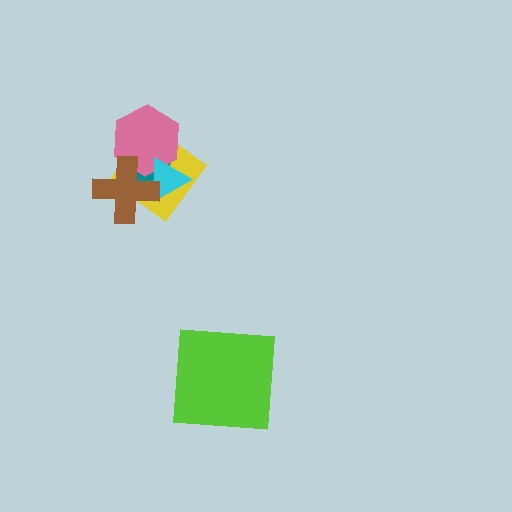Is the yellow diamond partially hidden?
Yes, it is partially covered by another shape.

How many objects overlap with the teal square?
4 objects overlap with the teal square.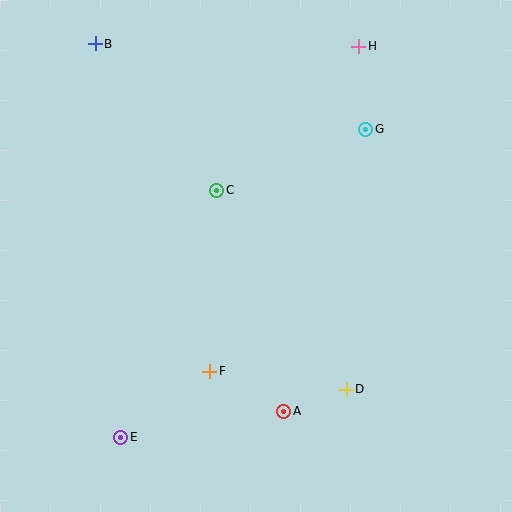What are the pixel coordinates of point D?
Point D is at (346, 389).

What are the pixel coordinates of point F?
Point F is at (210, 371).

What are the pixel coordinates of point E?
Point E is at (121, 437).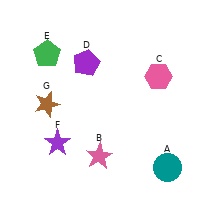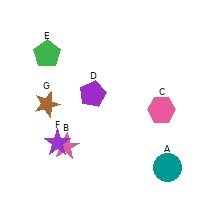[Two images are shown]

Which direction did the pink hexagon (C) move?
The pink hexagon (C) moved down.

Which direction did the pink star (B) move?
The pink star (B) moved left.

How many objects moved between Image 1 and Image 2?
3 objects moved between the two images.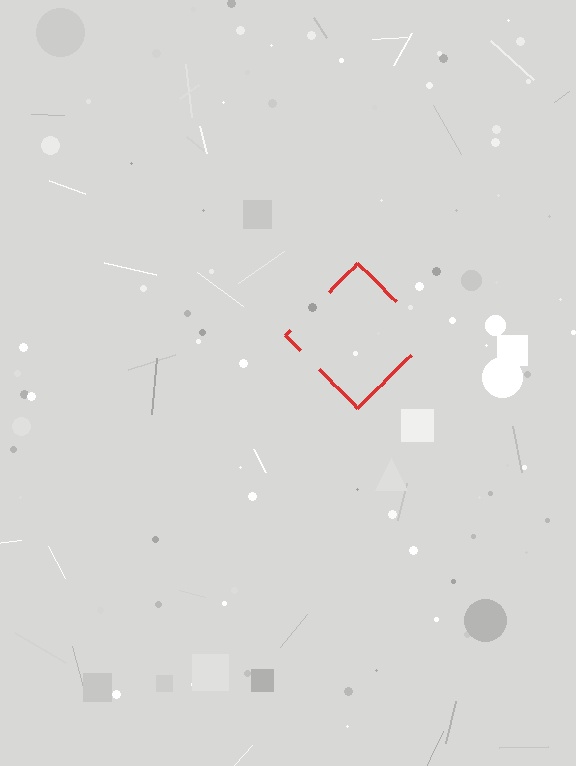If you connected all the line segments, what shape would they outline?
They would outline a diamond.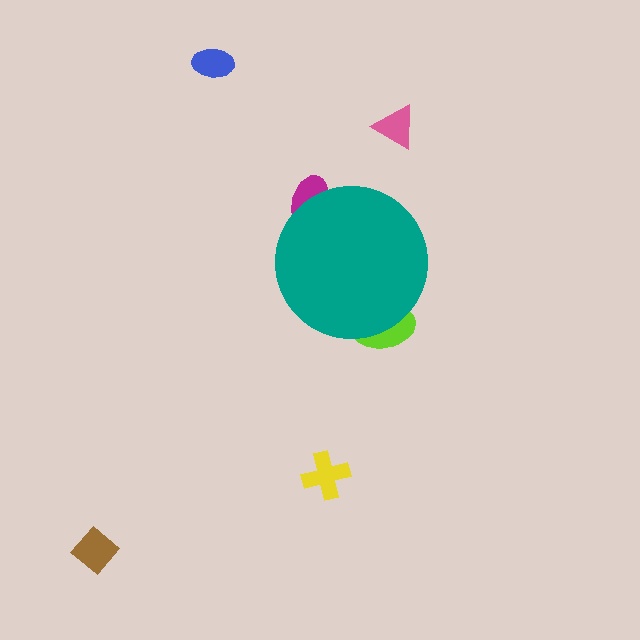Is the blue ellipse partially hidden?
No, the blue ellipse is fully visible.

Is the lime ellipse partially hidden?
Yes, the lime ellipse is partially hidden behind the teal circle.